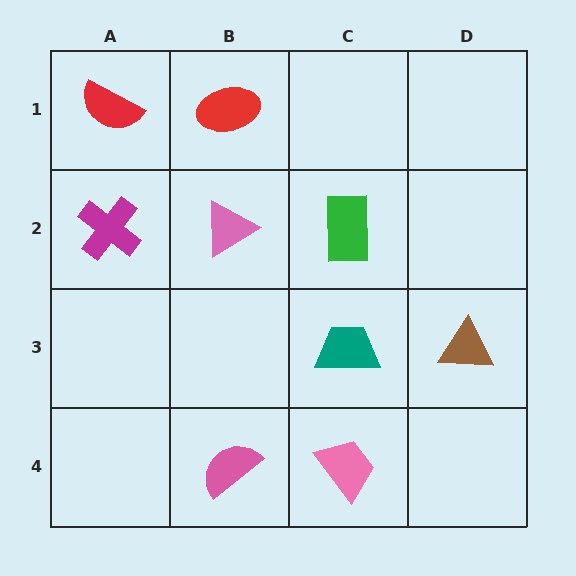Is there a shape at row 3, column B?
No, that cell is empty.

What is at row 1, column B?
A red ellipse.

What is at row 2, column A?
A magenta cross.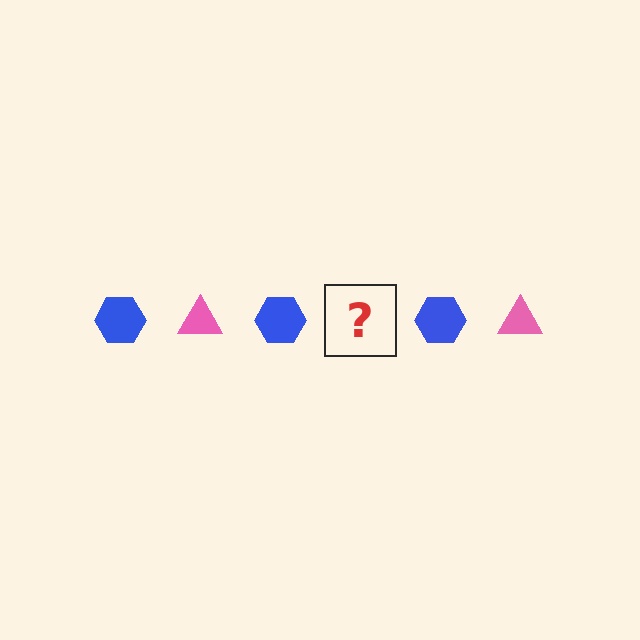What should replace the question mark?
The question mark should be replaced with a pink triangle.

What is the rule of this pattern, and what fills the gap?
The rule is that the pattern alternates between blue hexagon and pink triangle. The gap should be filled with a pink triangle.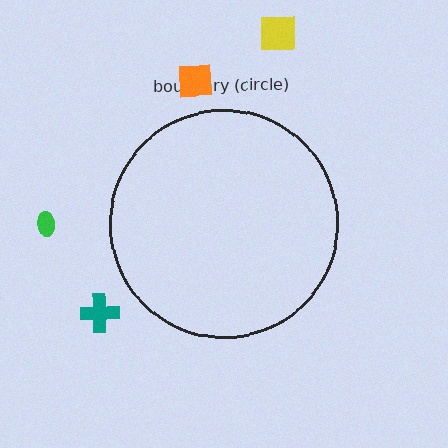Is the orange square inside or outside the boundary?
Outside.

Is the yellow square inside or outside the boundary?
Outside.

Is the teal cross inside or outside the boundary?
Outside.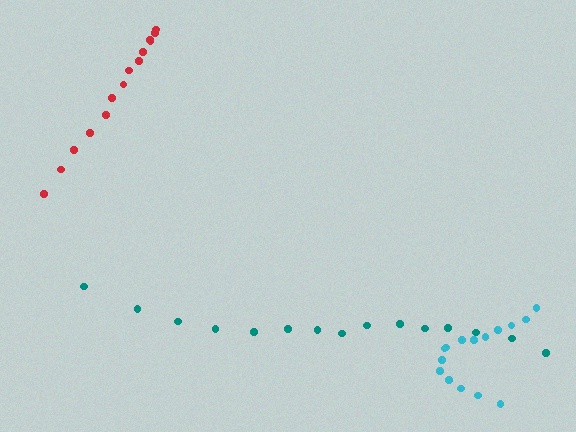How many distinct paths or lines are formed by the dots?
There are 3 distinct paths.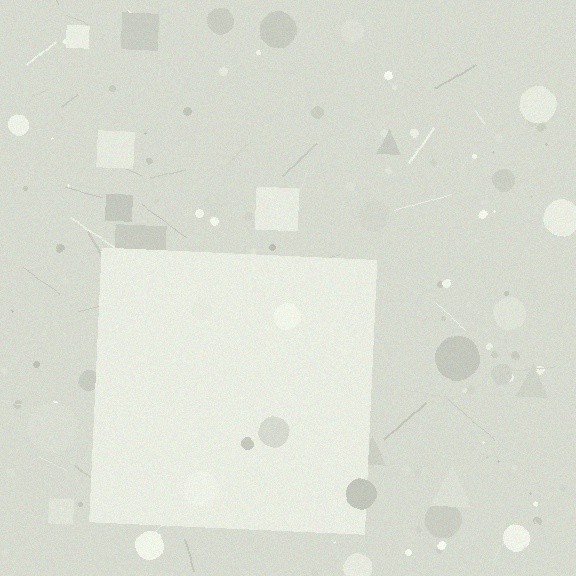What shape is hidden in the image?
A square is hidden in the image.